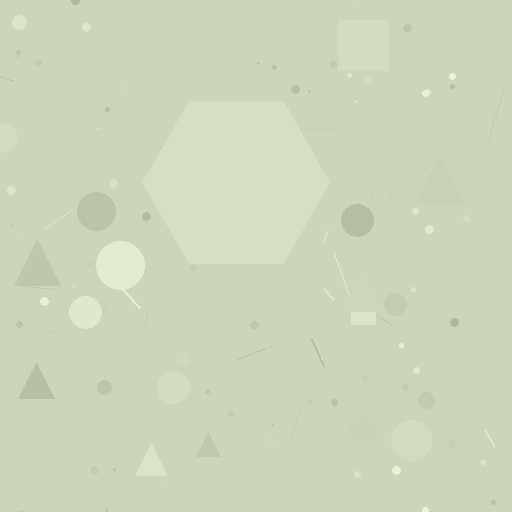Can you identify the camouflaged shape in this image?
The camouflaged shape is a hexagon.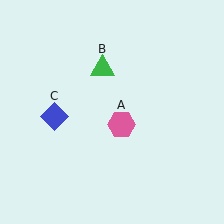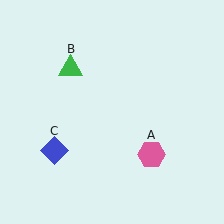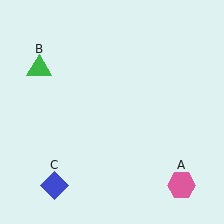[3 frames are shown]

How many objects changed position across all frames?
3 objects changed position: pink hexagon (object A), green triangle (object B), blue diamond (object C).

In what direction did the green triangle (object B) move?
The green triangle (object B) moved left.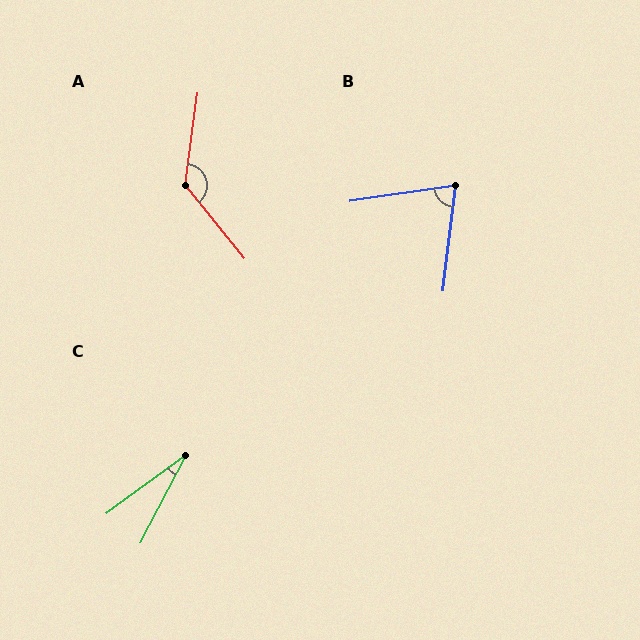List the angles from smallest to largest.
C (27°), B (75°), A (134°).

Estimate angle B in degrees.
Approximately 75 degrees.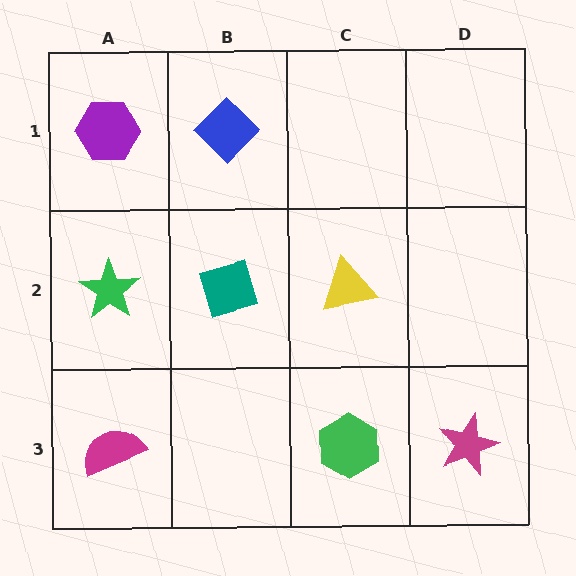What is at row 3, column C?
A green hexagon.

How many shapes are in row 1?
2 shapes.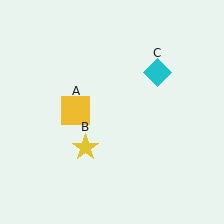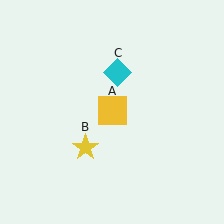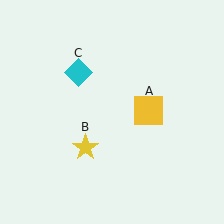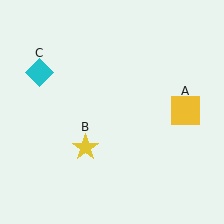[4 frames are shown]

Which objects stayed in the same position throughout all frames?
Yellow star (object B) remained stationary.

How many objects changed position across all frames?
2 objects changed position: yellow square (object A), cyan diamond (object C).